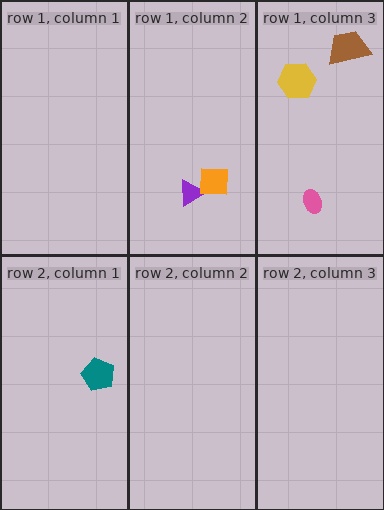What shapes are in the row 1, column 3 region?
The pink ellipse, the brown trapezoid, the yellow hexagon.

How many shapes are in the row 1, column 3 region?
3.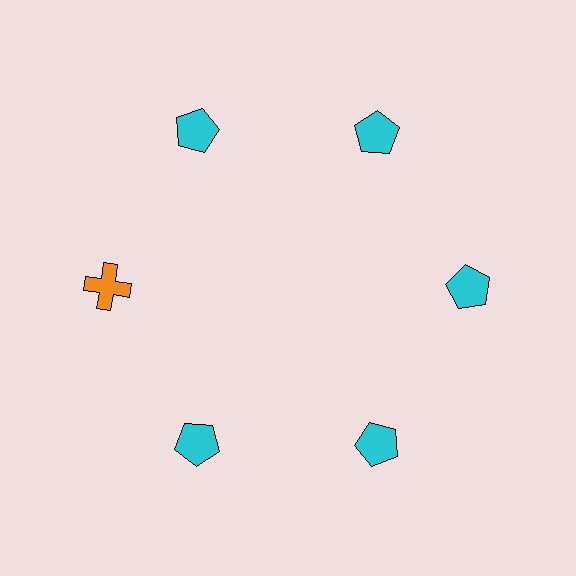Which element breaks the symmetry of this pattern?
The orange cross at roughly the 9 o'clock position breaks the symmetry. All other shapes are cyan pentagons.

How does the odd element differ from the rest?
It differs in both color (orange instead of cyan) and shape (cross instead of pentagon).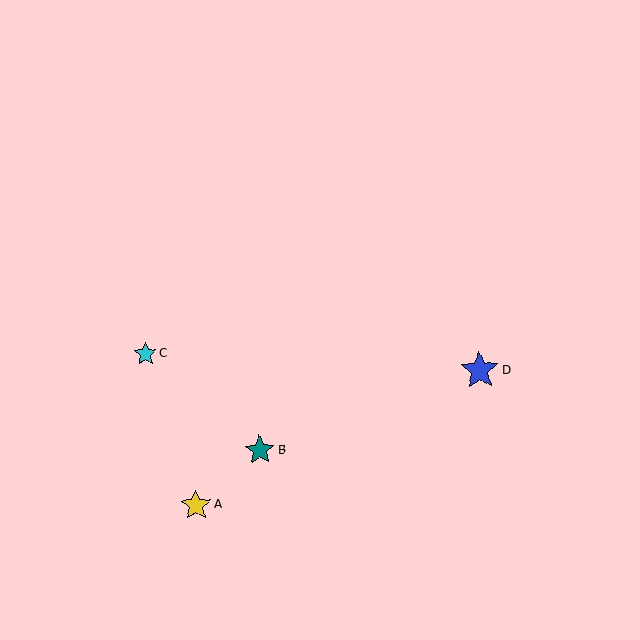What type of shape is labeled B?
Shape B is a teal star.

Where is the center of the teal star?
The center of the teal star is at (260, 450).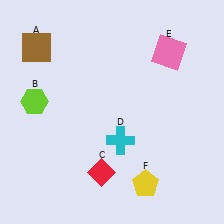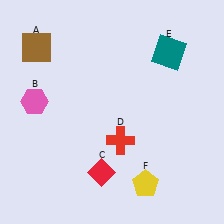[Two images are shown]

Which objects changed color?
B changed from lime to pink. D changed from cyan to red. E changed from pink to teal.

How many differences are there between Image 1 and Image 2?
There are 3 differences between the two images.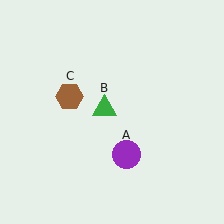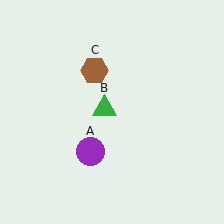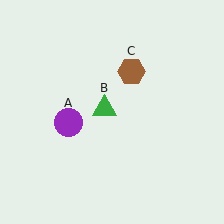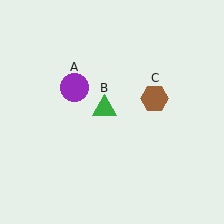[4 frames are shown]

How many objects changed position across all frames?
2 objects changed position: purple circle (object A), brown hexagon (object C).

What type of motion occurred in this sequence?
The purple circle (object A), brown hexagon (object C) rotated clockwise around the center of the scene.